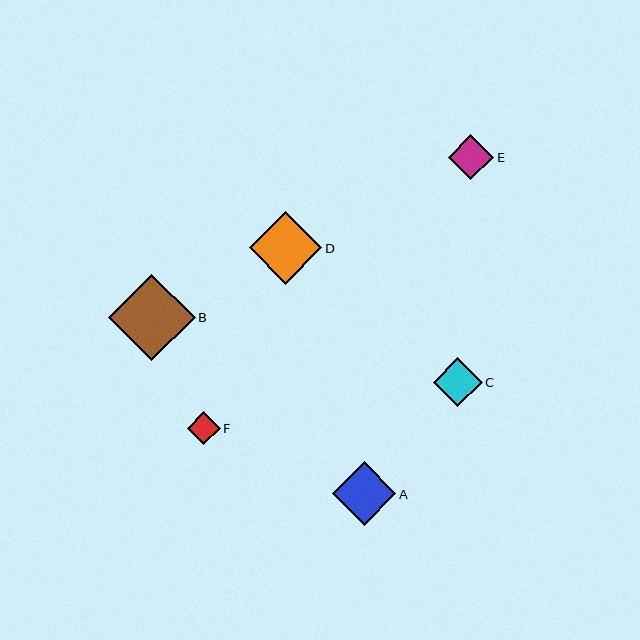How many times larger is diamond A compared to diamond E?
Diamond A is approximately 1.4 times the size of diamond E.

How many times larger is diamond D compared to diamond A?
Diamond D is approximately 1.1 times the size of diamond A.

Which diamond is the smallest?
Diamond F is the smallest with a size of approximately 33 pixels.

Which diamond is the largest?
Diamond B is the largest with a size of approximately 87 pixels.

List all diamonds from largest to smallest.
From largest to smallest: B, D, A, C, E, F.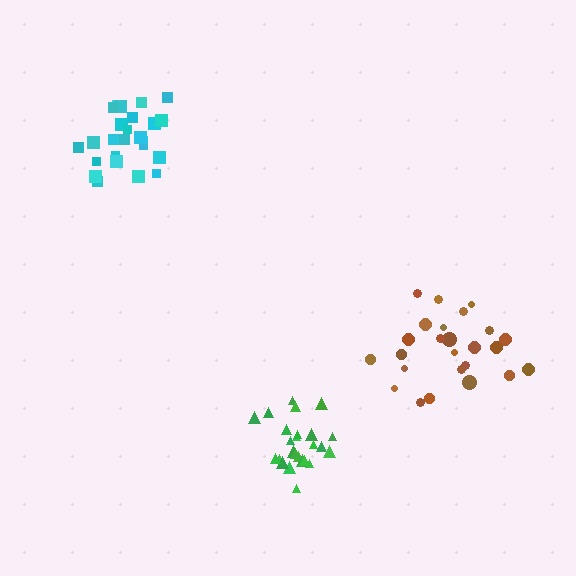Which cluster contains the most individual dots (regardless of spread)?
Brown (26).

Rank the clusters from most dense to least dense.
cyan, green, brown.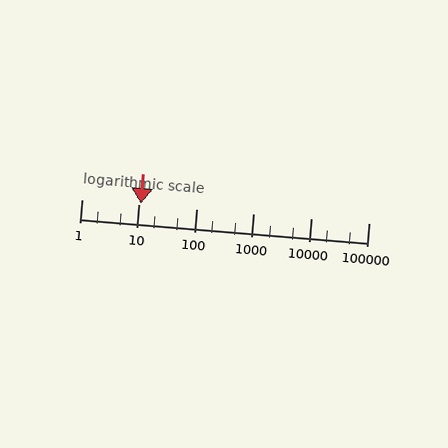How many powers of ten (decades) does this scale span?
The scale spans 5 decades, from 1 to 100000.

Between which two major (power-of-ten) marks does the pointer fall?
The pointer is between 10 and 100.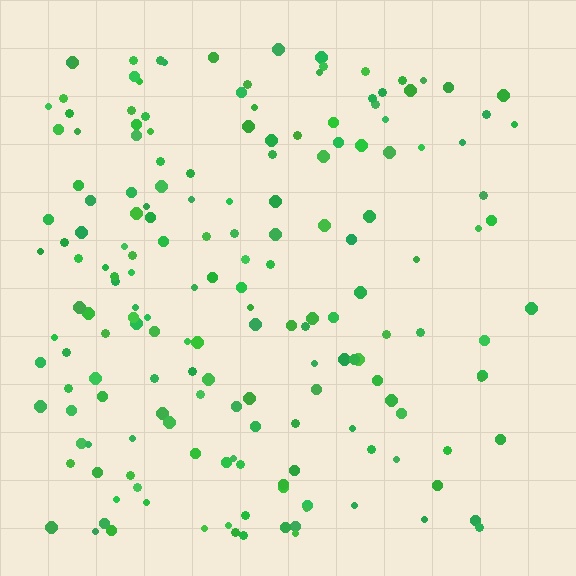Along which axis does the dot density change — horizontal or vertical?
Horizontal.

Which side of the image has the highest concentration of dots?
The left.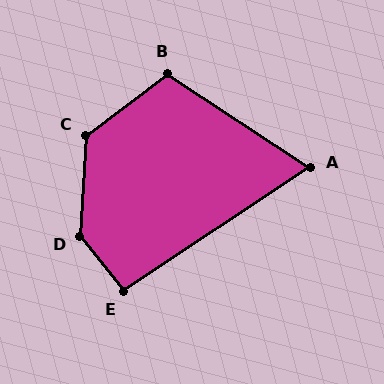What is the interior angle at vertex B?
Approximately 110 degrees (obtuse).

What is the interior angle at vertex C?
Approximately 130 degrees (obtuse).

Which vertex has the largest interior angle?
D, at approximately 138 degrees.